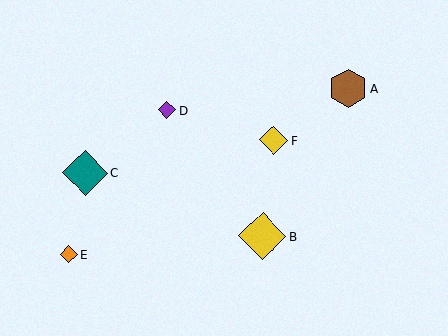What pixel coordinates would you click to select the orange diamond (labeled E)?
Click at (69, 254) to select the orange diamond E.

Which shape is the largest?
The yellow diamond (labeled B) is the largest.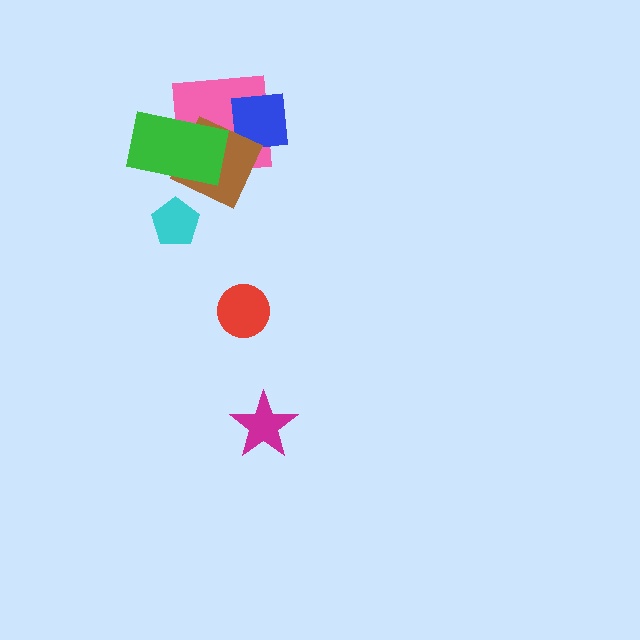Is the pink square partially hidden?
Yes, it is partially covered by another shape.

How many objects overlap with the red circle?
0 objects overlap with the red circle.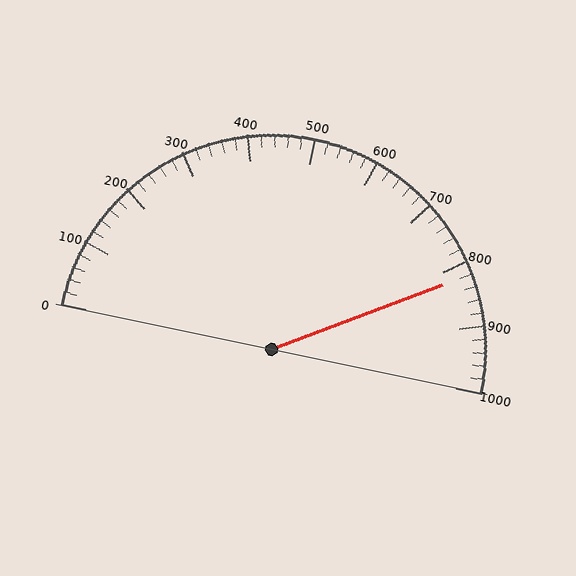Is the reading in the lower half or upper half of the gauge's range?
The reading is in the upper half of the range (0 to 1000).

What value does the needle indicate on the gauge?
The needle indicates approximately 820.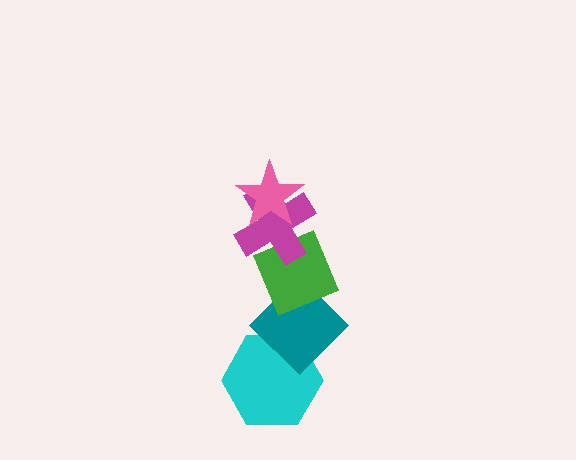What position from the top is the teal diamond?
The teal diamond is 4th from the top.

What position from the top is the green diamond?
The green diamond is 3rd from the top.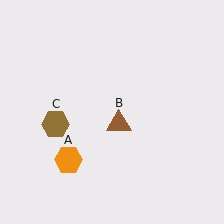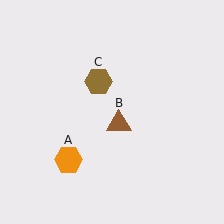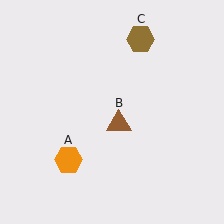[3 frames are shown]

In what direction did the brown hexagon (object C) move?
The brown hexagon (object C) moved up and to the right.